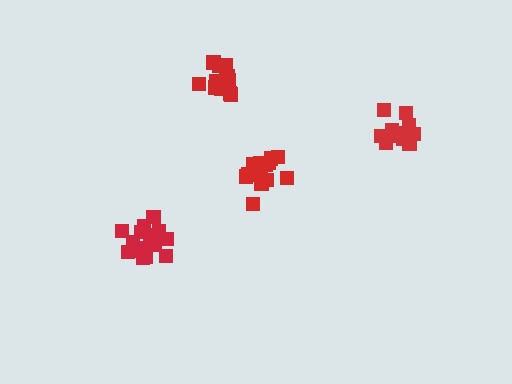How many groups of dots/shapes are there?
There are 4 groups.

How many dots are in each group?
Group 1: 17 dots, Group 2: 13 dots, Group 3: 13 dots, Group 4: 15 dots (58 total).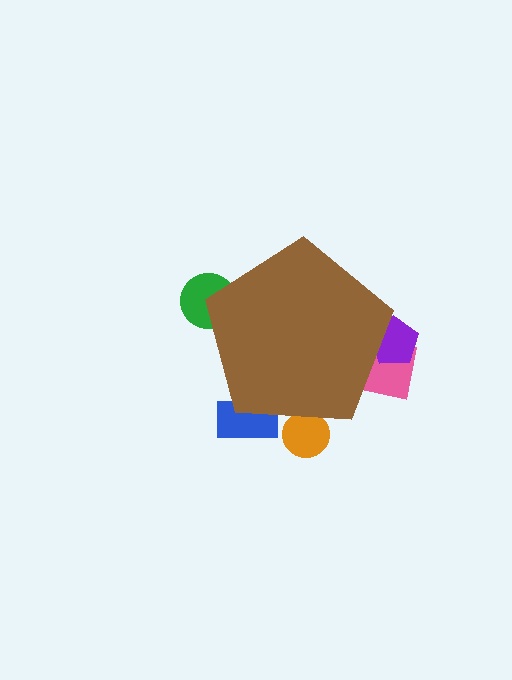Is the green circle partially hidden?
Yes, the green circle is partially hidden behind the brown pentagon.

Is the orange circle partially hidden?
Yes, the orange circle is partially hidden behind the brown pentagon.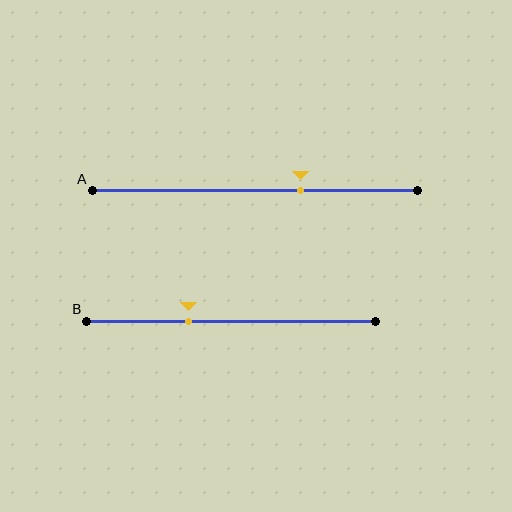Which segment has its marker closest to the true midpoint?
Segment A has its marker closest to the true midpoint.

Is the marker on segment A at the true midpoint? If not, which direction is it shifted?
No, the marker on segment A is shifted to the right by about 14% of the segment length.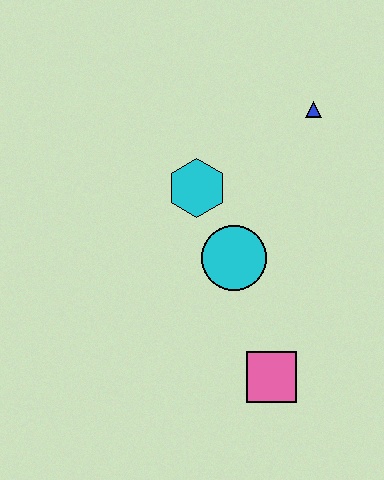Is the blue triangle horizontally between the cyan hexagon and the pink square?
No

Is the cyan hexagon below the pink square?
No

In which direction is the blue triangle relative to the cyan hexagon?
The blue triangle is to the right of the cyan hexagon.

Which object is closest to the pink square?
The cyan circle is closest to the pink square.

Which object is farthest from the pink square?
The blue triangle is farthest from the pink square.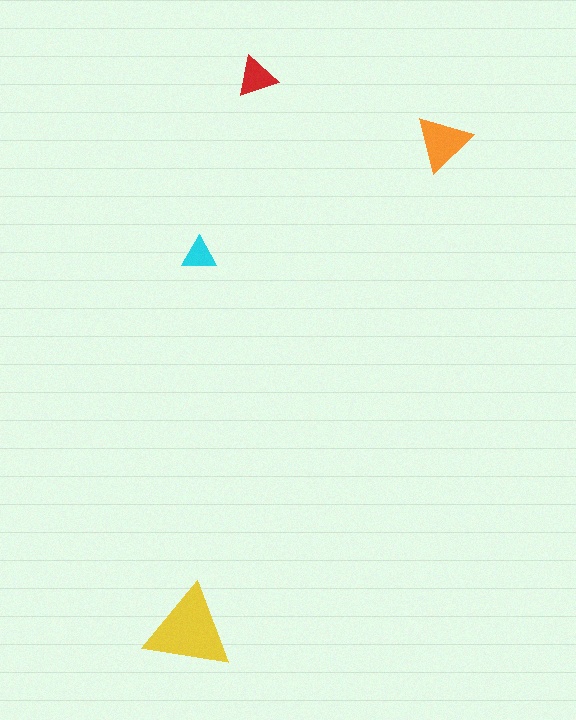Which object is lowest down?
The yellow triangle is bottommost.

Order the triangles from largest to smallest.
the yellow one, the orange one, the red one, the cyan one.